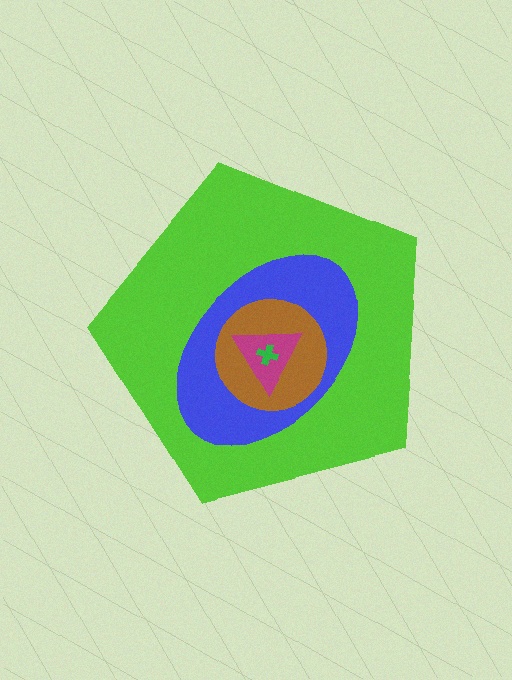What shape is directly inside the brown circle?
The magenta triangle.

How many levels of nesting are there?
5.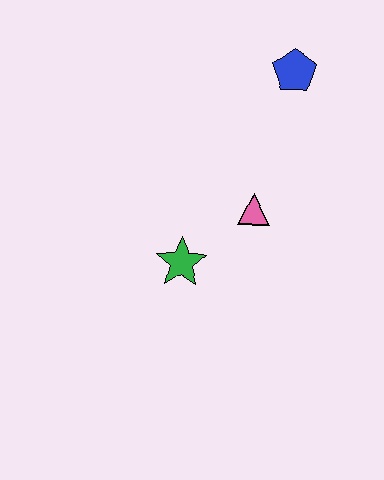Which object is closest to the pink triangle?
The green star is closest to the pink triangle.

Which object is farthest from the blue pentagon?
The green star is farthest from the blue pentagon.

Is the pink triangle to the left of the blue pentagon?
Yes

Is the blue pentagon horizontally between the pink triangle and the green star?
No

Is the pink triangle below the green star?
No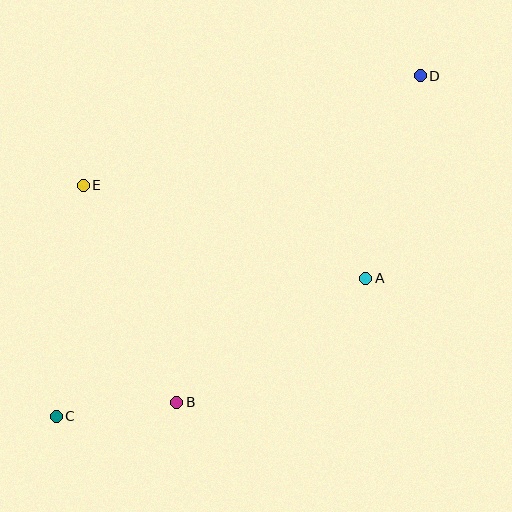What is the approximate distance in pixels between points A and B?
The distance between A and B is approximately 226 pixels.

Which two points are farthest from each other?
Points C and D are farthest from each other.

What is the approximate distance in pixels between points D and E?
The distance between D and E is approximately 354 pixels.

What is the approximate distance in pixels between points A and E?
The distance between A and E is approximately 298 pixels.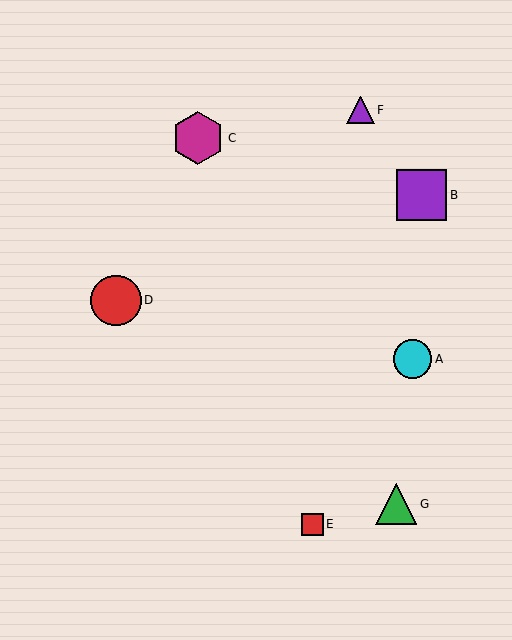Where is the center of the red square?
The center of the red square is at (312, 524).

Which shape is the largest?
The magenta hexagon (labeled C) is the largest.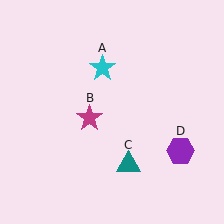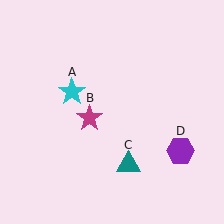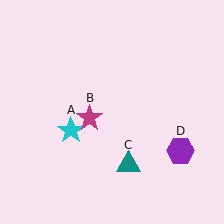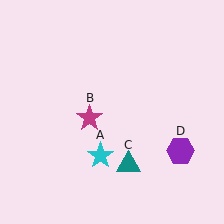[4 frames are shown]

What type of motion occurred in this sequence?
The cyan star (object A) rotated counterclockwise around the center of the scene.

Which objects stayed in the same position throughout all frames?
Magenta star (object B) and teal triangle (object C) and purple hexagon (object D) remained stationary.